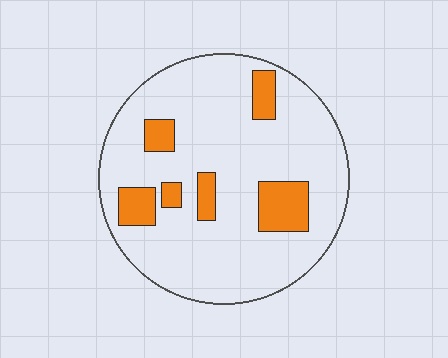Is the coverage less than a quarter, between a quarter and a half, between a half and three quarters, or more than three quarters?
Less than a quarter.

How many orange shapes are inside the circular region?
6.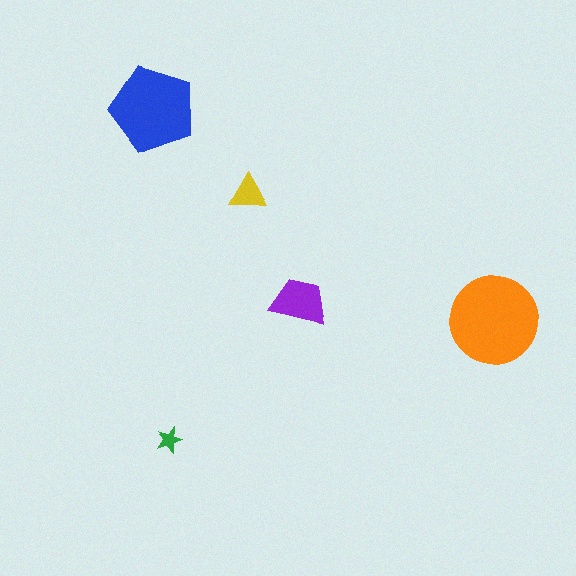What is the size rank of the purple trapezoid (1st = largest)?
3rd.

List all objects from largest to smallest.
The orange circle, the blue pentagon, the purple trapezoid, the yellow triangle, the green star.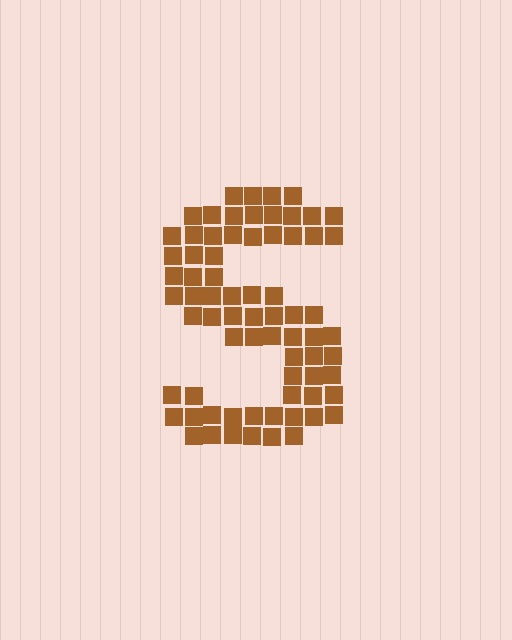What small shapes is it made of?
It is made of small squares.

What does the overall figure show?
The overall figure shows the letter S.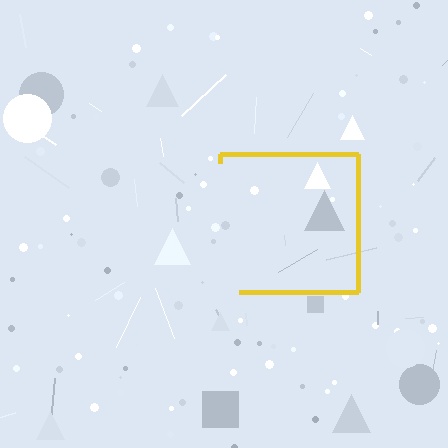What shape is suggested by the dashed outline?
The dashed outline suggests a square.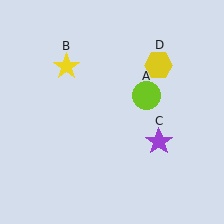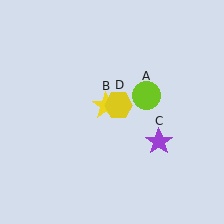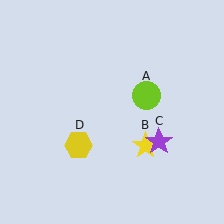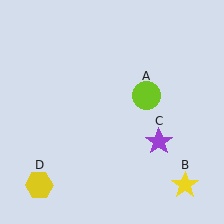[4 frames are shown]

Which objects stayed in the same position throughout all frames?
Lime circle (object A) and purple star (object C) remained stationary.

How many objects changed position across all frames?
2 objects changed position: yellow star (object B), yellow hexagon (object D).